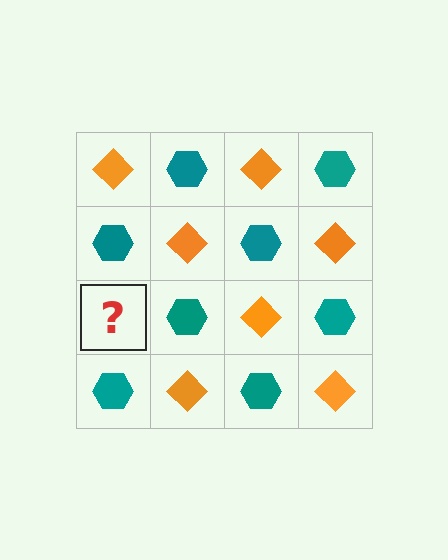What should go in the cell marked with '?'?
The missing cell should contain an orange diamond.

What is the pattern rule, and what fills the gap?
The rule is that it alternates orange diamond and teal hexagon in a checkerboard pattern. The gap should be filled with an orange diamond.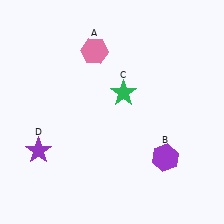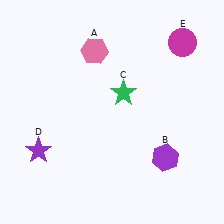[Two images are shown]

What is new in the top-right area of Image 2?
A magenta circle (E) was added in the top-right area of Image 2.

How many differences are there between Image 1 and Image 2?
There is 1 difference between the two images.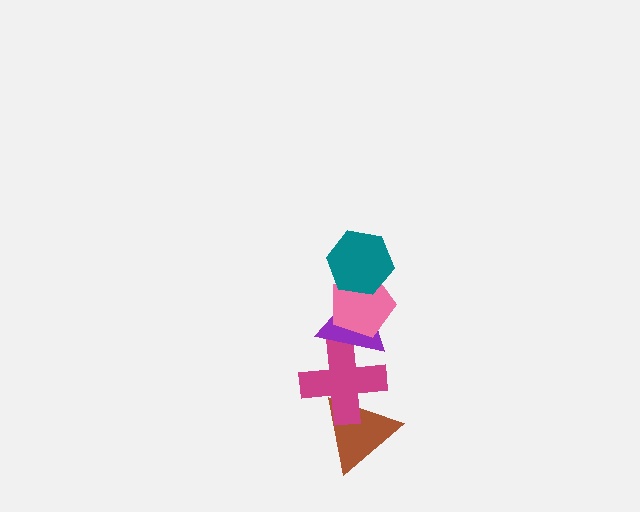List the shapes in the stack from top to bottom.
From top to bottom: the teal hexagon, the pink pentagon, the purple triangle, the magenta cross, the brown triangle.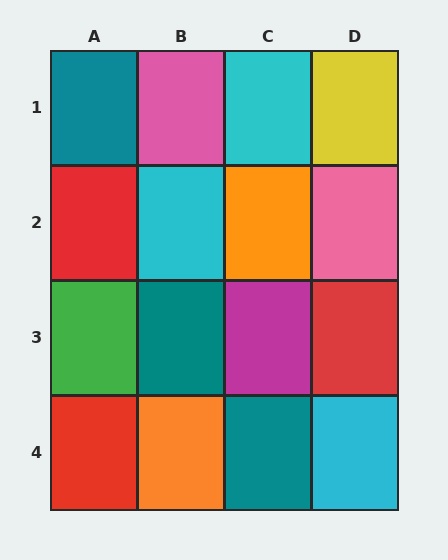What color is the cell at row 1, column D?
Yellow.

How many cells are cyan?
3 cells are cyan.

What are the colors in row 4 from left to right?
Red, orange, teal, cyan.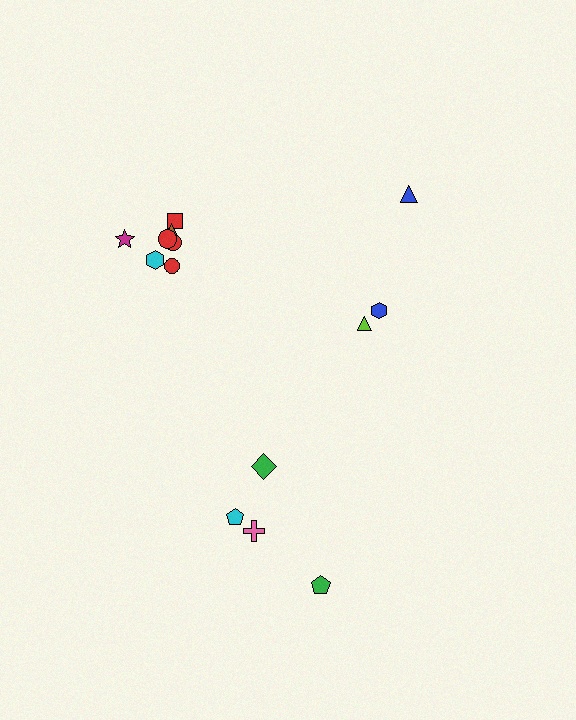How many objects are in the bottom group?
There are 4 objects.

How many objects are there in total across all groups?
There are 14 objects.